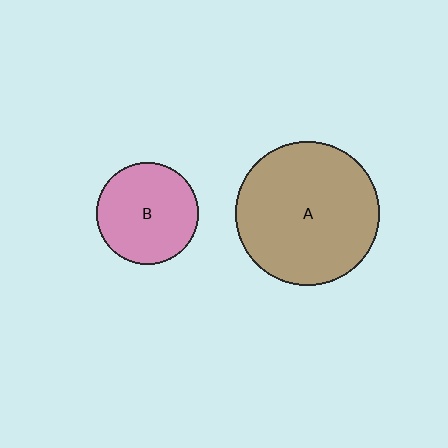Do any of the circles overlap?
No, none of the circles overlap.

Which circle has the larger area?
Circle A (brown).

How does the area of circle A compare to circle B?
Approximately 2.0 times.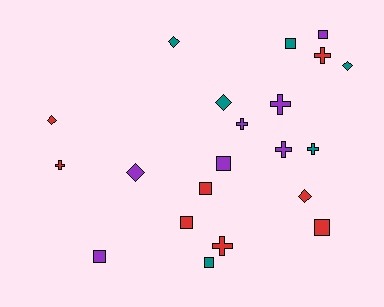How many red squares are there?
There are 3 red squares.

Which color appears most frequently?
Red, with 8 objects.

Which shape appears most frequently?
Square, with 8 objects.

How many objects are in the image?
There are 21 objects.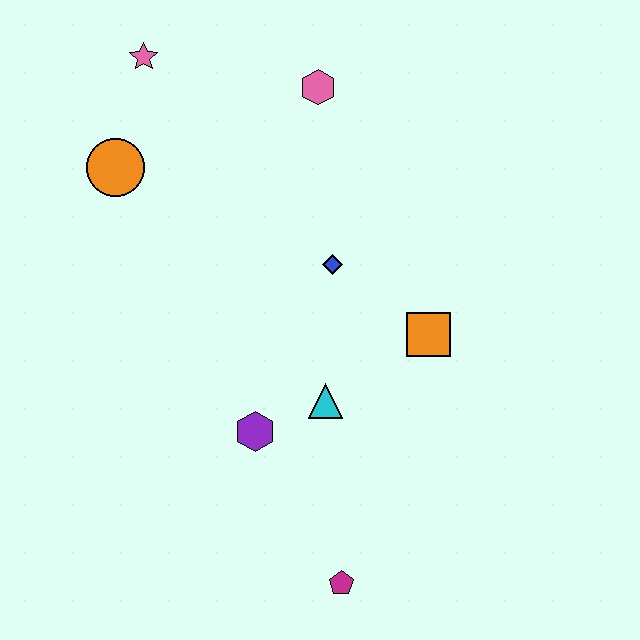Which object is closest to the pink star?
The orange circle is closest to the pink star.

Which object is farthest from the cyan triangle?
The pink star is farthest from the cyan triangle.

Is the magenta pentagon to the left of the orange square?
Yes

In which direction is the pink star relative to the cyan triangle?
The pink star is above the cyan triangle.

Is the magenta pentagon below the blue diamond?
Yes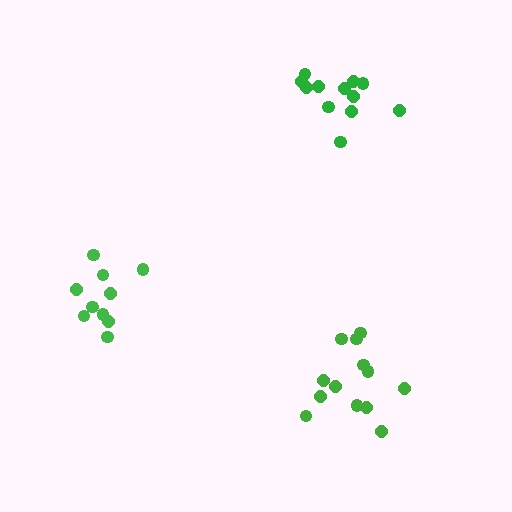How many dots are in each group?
Group 1: 12 dots, Group 2: 10 dots, Group 3: 13 dots (35 total).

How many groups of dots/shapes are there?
There are 3 groups.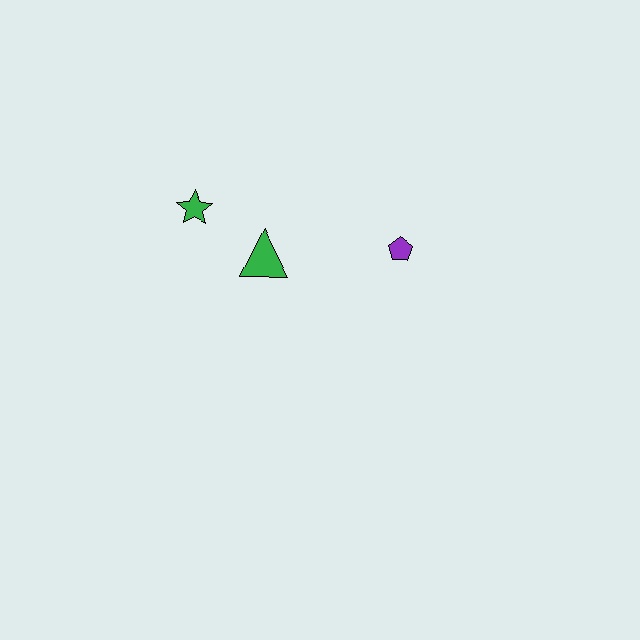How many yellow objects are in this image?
There are no yellow objects.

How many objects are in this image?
There are 3 objects.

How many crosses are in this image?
There are no crosses.